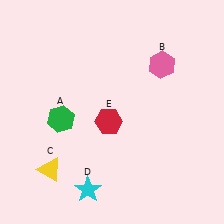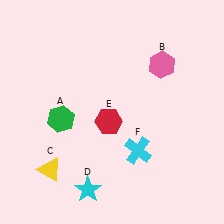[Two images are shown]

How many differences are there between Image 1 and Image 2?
There is 1 difference between the two images.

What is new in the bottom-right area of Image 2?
A cyan cross (F) was added in the bottom-right area of Image 2.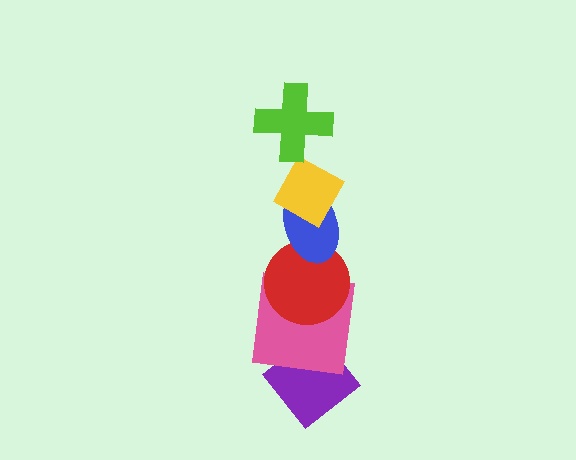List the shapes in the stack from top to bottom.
From top to bottom: the lime cross, the yellow diamond, the blue ellipse, the red circle, the pink square, the purple diamond.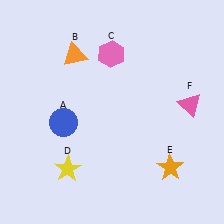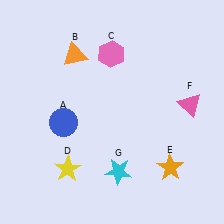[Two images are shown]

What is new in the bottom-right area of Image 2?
A cyan star (G) was added in the bottom-right area of Image 2.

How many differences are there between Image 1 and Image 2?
There is 1 difference between the two images.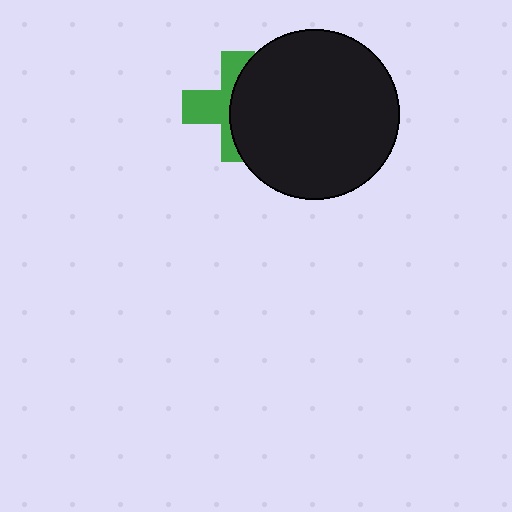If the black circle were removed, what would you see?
You would see the complete green cross.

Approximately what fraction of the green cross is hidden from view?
Roughly 54% of the green cross is hidden behind the black circle.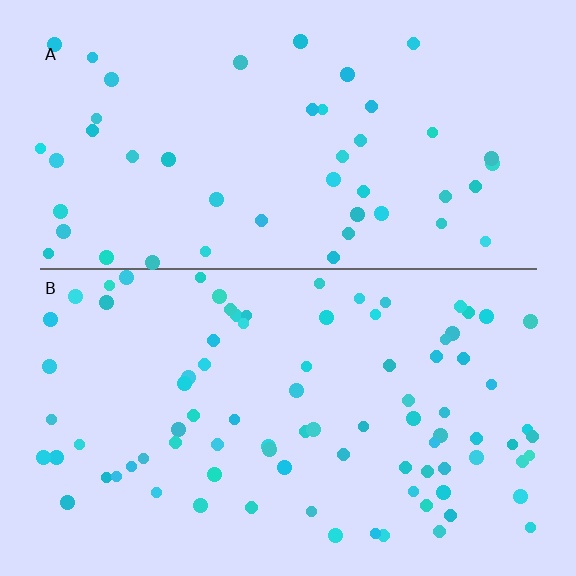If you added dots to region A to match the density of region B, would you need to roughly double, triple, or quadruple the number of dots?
Approximately double.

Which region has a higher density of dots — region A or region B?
B (the bottom).